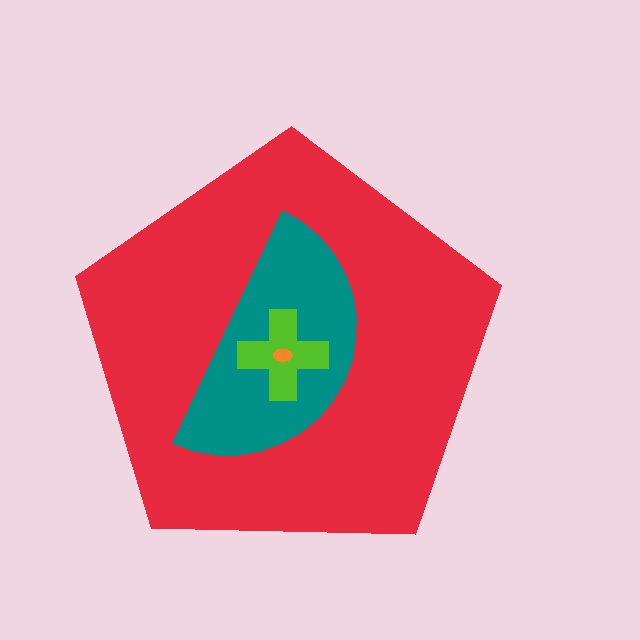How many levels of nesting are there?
4.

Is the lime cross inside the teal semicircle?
Yes.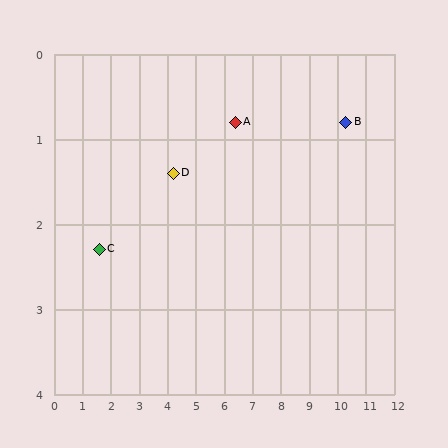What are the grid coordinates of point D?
Point D is at approximately (4.2, 1.4).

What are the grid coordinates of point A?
Point A is at approximately (6.4, 0.8).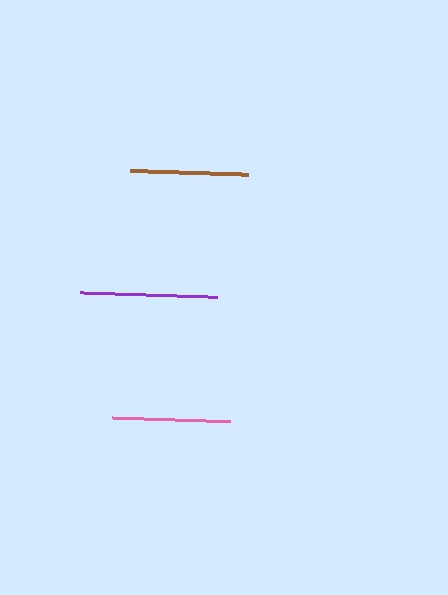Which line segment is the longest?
The purple line is the longest at approximately 138 pixels.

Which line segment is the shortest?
The pink line is the shortest at approximately 118 pixels.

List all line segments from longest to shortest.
From longest to shortest: purple, brown, pink.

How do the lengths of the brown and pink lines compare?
The brown and pink lines are approximately the same length.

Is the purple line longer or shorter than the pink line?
The purple line is longer than the pink line.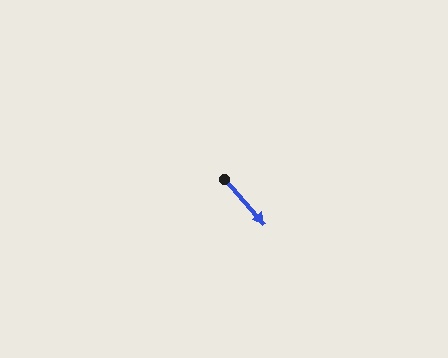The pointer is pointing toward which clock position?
Roughly 5 o'clock.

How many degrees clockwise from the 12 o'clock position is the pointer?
Approximately 139 degrees.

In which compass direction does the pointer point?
Southeast.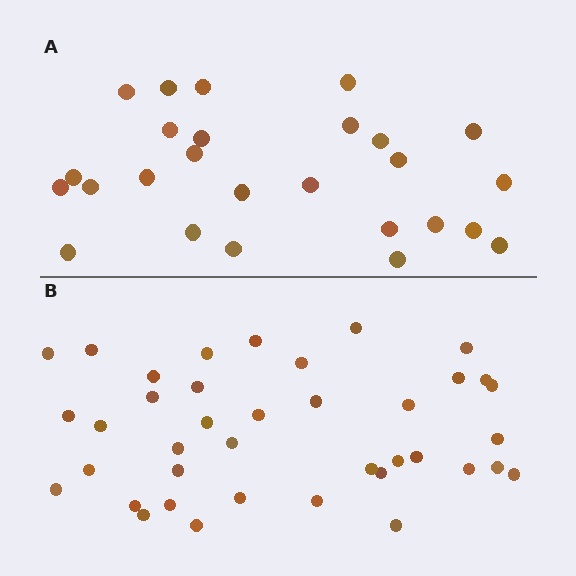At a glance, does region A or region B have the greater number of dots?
Region B (the bottom region) has more dots.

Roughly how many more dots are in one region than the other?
Region B has approximately 15 more dots than region A.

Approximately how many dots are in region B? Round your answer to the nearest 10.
About 40 dots. (The exact count is 39, which rounds to 40.)